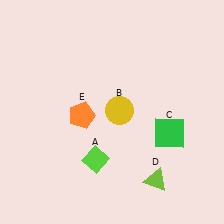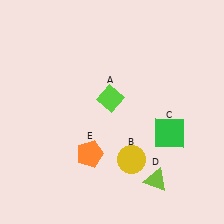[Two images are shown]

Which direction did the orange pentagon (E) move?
The orange pentagon (E) moved down.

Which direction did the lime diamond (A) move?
The lime diamond (A) moved up.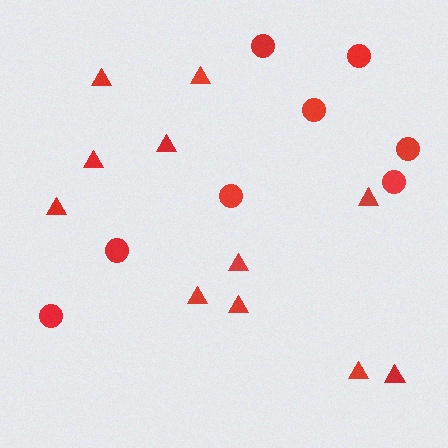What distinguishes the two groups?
There are 2 groups: one group of circles (8) and one group of triangles (11).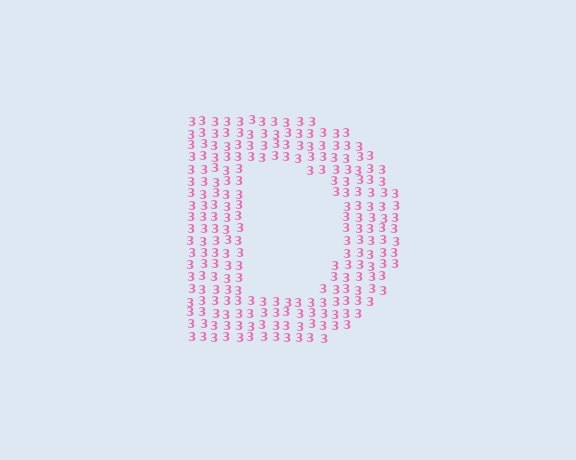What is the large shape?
The large shape is the letter D.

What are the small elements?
The small elements are digit 3's.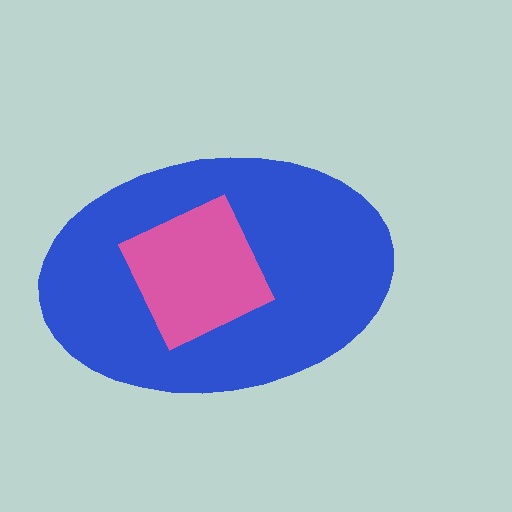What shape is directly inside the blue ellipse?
The pink square.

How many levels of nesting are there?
2.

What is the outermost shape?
The blue ellipse.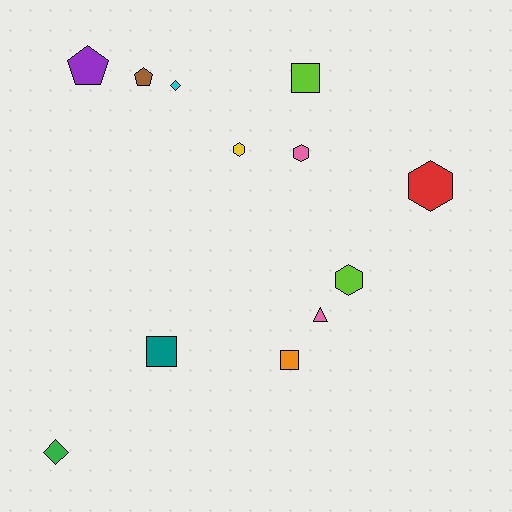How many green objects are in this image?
There is 1 green object.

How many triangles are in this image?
There is 1 triangle.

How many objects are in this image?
There are 12 objects.